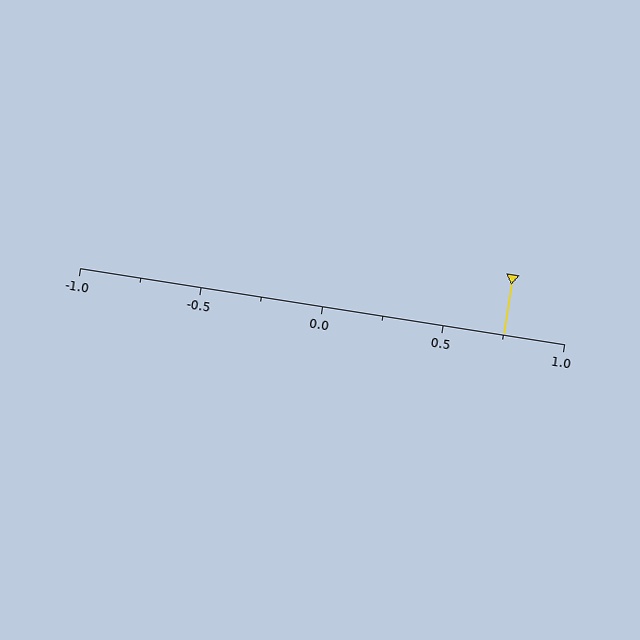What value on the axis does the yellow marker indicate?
The marker indicates approximately 0.75.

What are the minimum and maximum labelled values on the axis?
The axis runs from -1.0 to 1.0.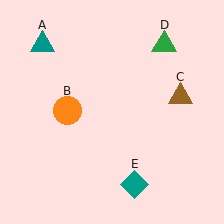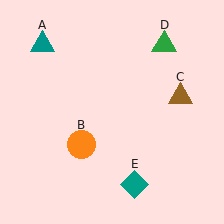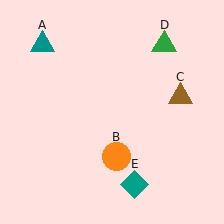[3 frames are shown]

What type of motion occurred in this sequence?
The orange circle (object B) rotated counterclockwise around the center of the scene.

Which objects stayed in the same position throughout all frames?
Teal triangle (object A) and brown triangle (object C) and green triangle (object D) and teal diamond (object E) remained stationary.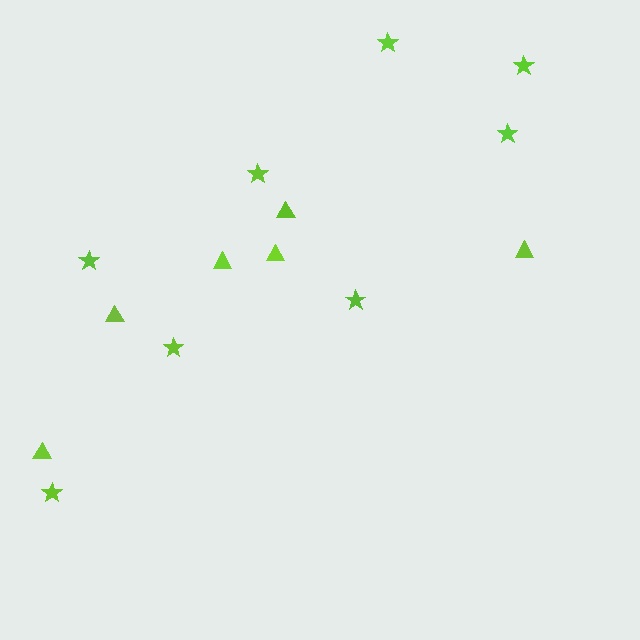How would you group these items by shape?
There are 2 groups: one group of stars (8) and one group of triangles (6).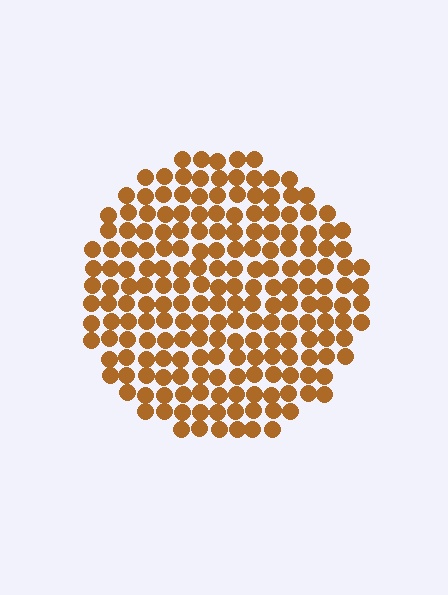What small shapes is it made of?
It is made of small circles.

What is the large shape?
The large shape is a circle.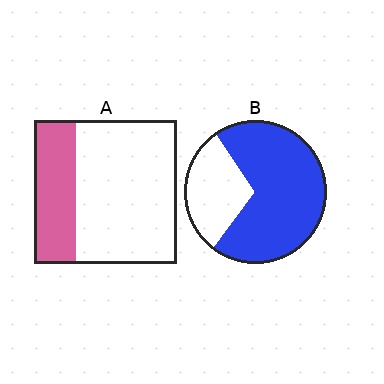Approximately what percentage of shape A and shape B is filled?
A is approximately 30% and B is approximately 70%.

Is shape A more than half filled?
No.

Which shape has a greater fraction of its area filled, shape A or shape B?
Shape B.